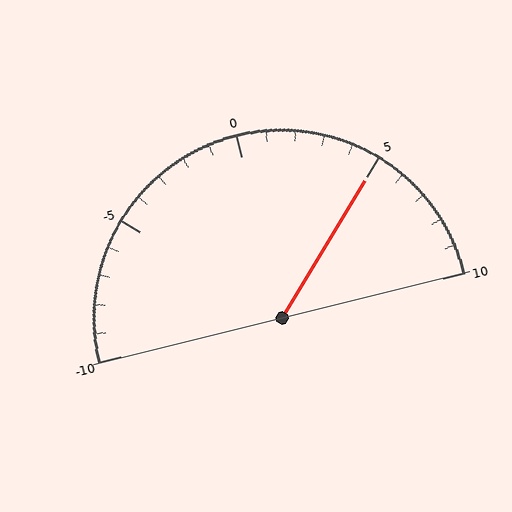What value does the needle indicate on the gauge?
The needle indicates approximately 5.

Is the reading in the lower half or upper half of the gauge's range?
The reading is in the upper half of the range (-10 to 10).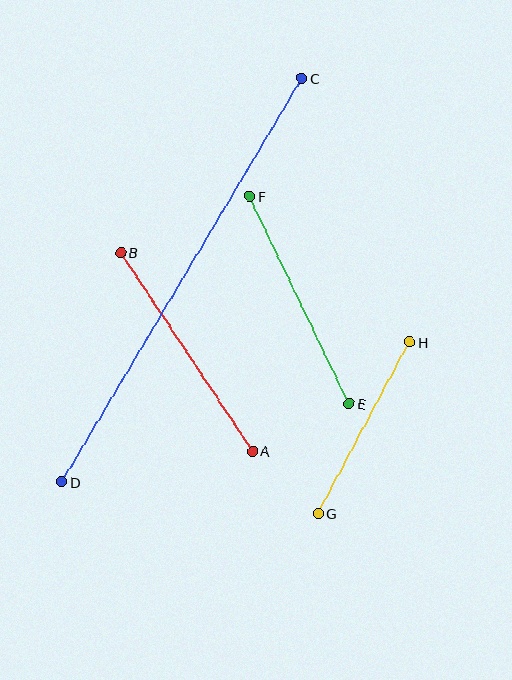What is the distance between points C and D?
The distance is approximately 469 pixels.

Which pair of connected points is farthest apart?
Points C and D are farthest apart.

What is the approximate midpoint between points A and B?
The midpoint is at approximately (187, 352) pixels.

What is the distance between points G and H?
The distance is approximately 194 pixels.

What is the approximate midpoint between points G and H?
The midpoint is at approximately (364, 428) pixels.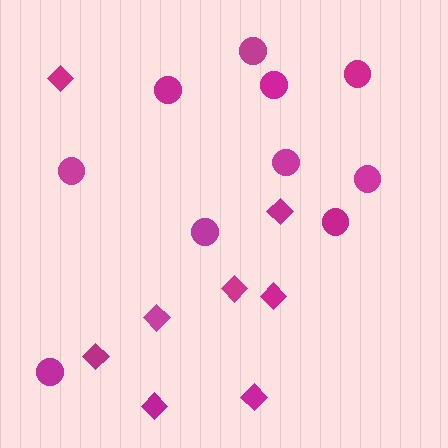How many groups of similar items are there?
There are 2 groups: one group of circles (10) and one group of diamonds (8).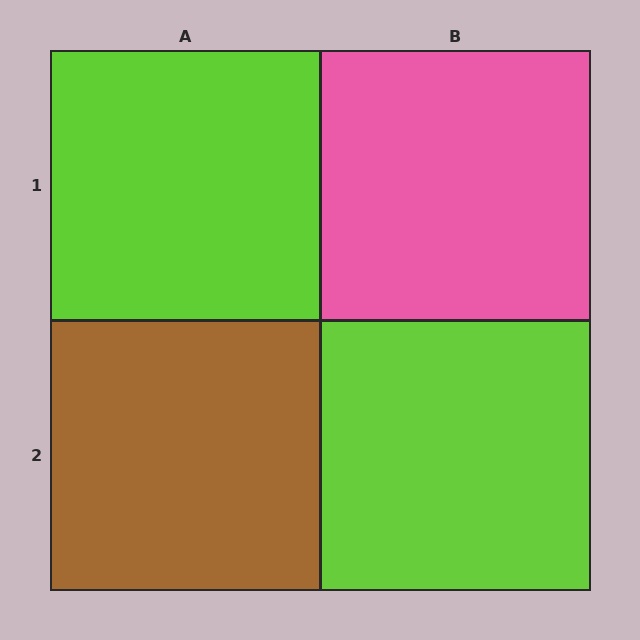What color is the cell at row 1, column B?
Pink.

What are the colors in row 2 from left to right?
Brown, lime.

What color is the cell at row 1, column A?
Lime.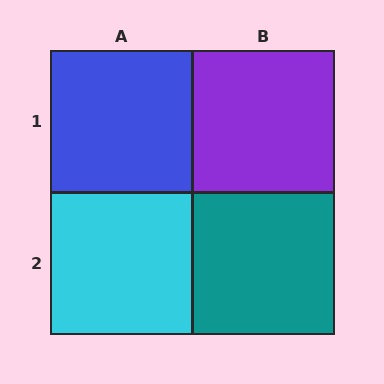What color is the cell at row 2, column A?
Cyan.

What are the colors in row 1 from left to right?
Blue, purple.